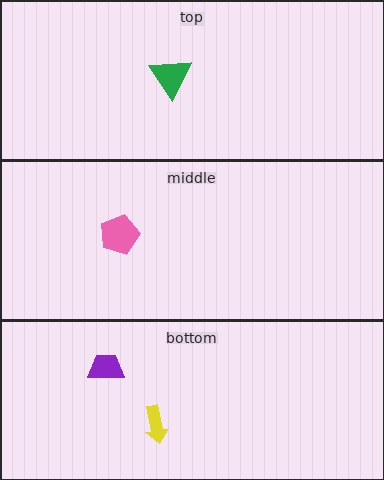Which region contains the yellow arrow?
The bottom region.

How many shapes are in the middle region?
1.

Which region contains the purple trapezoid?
The bottom region.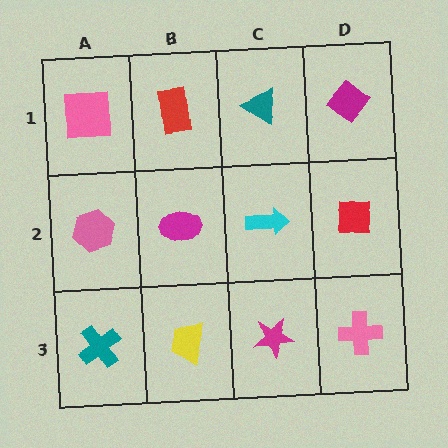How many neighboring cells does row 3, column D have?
2.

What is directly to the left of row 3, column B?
A teal cross.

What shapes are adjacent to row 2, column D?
A magenta diamond (row 1, column D), a pink cross (row 3, column D), a cyan arrow (row 2, column C).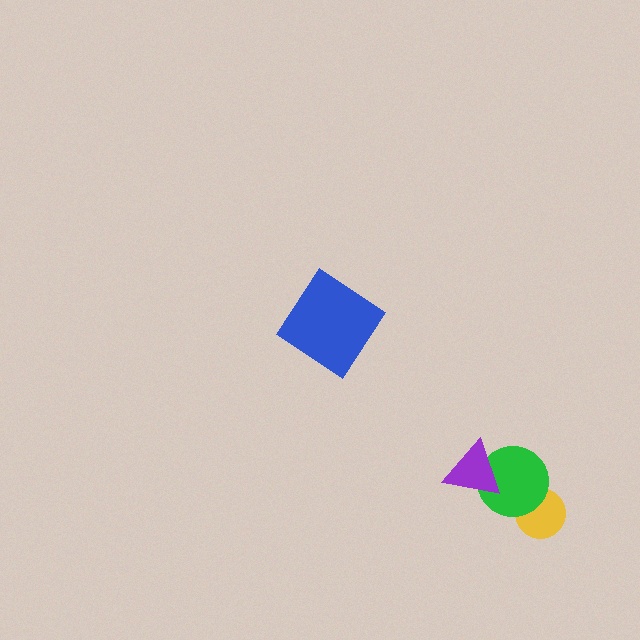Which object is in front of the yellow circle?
The green circle is in front of the yellow circle.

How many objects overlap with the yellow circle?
1 object overlaps with the yellow circle.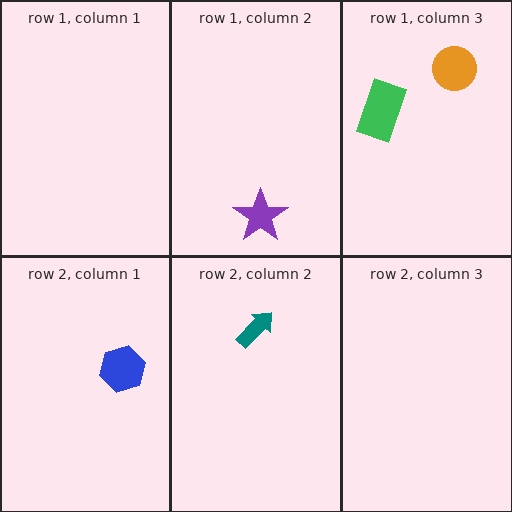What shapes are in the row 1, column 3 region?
The green rectangle, the orange circle.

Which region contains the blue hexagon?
The row 2, column 1 region.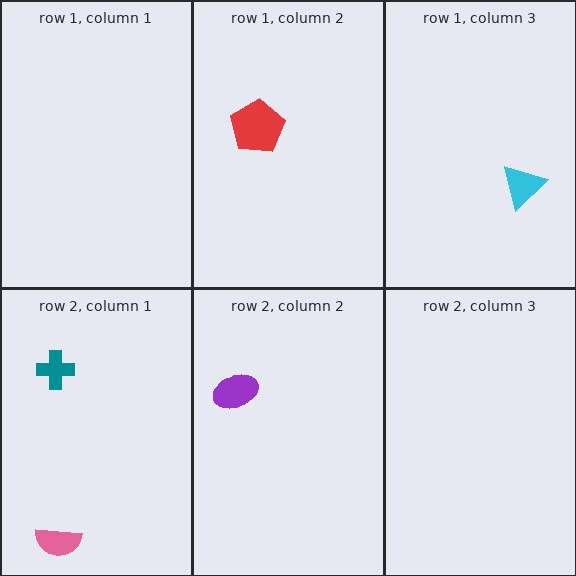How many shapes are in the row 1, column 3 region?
1.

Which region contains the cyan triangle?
The row 1, column 3 region.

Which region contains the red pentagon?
The row 1, column 2 region.